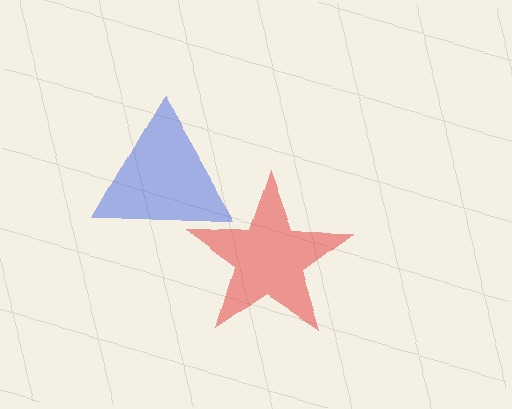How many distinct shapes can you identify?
There are 2 distinct shapes: a red star, a blue triangle.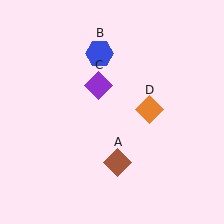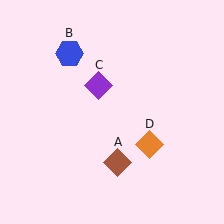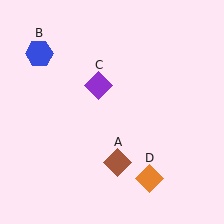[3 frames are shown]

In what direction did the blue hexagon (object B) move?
The blue hexagon (object B) moved left.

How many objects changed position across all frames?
2 objects changed position: blue hexagon (object B), orange diamond (object D).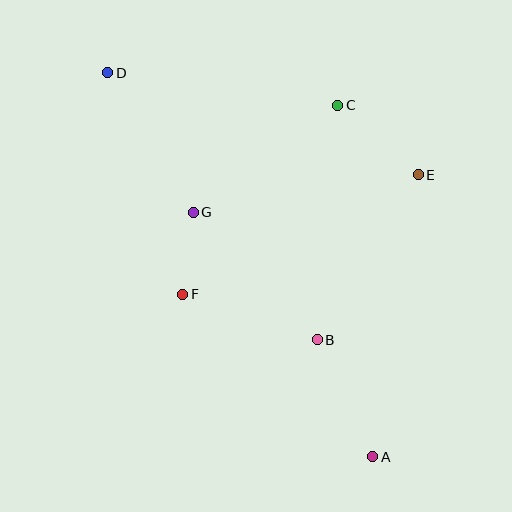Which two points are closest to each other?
Points F and G are closest to each other.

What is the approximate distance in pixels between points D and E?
The distance between D and E is approximately 327 pixels.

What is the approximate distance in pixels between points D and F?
The distance between D and F is approximately 234 pixels.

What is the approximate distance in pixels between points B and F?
The distance between B and F is approximately 142 pixels.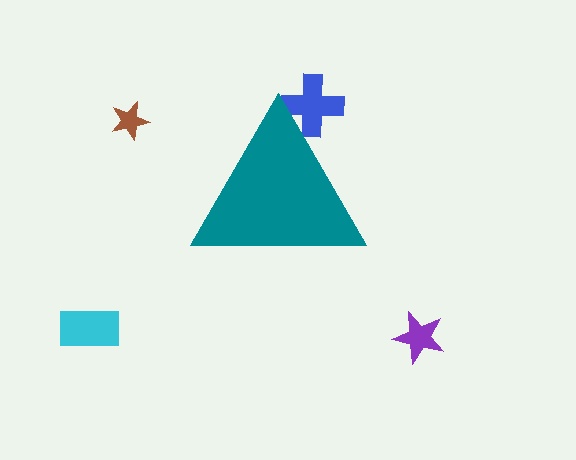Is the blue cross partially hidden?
Yes, the blue cross is partially hidden behind the teal triangle.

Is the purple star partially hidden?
No, the purple star is fully visible.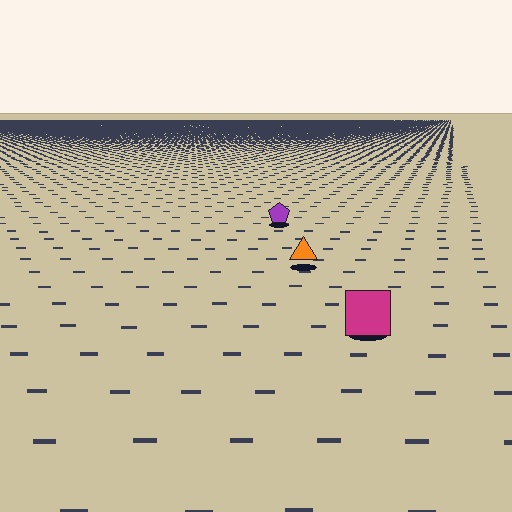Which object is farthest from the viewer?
The purple pentagon is farthest from the viewer. It appears smaller and the ground texture around it is denser.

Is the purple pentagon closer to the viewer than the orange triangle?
No. The orange triangle is closer — you can tell from the texture gradient: the ground texture is coarser near it.